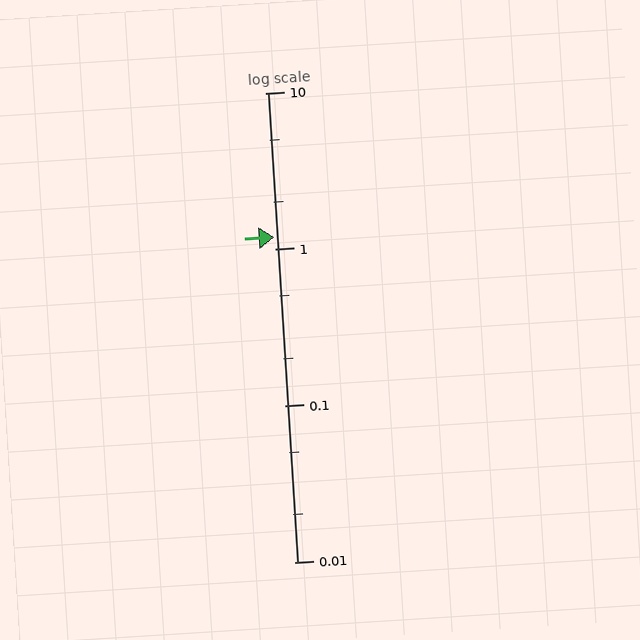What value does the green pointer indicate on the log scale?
The pointer indicates approximately 1.2.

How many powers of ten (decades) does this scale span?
The scale spans 3 decades, from 0.01 to 10.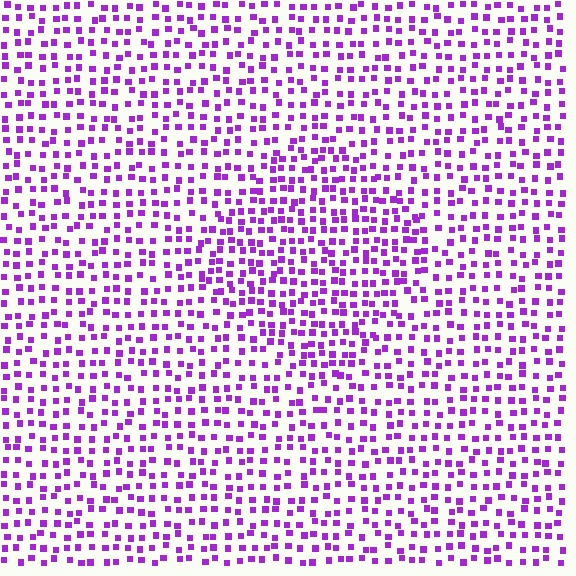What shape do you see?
I see a diamond.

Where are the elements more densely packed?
The elements are more densely packed inside the diamond boundary.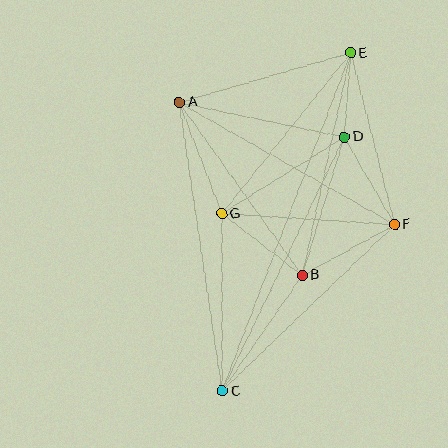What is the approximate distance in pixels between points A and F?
The distance between A and F is approximately 247 pixels.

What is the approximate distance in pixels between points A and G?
The distance between A and G is approximately 119 pixels.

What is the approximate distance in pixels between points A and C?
The distance between A and C is approximately 292 pixels.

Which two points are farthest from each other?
Points C and E are farthest from each other.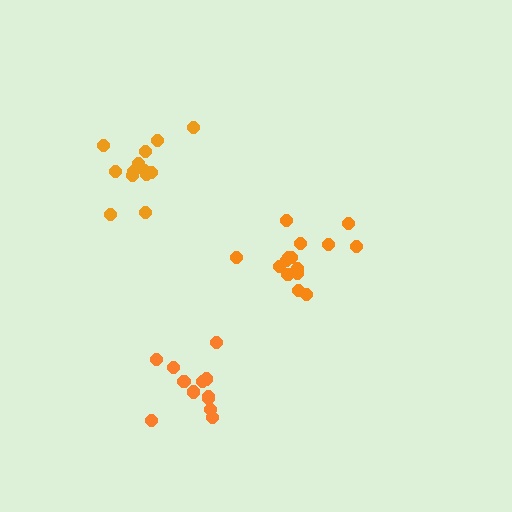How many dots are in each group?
Group 1: 15 dots, Group 2: 13 dots, Group 3: 12 dots (40 total).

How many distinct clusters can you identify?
There are 3 distinct clusters.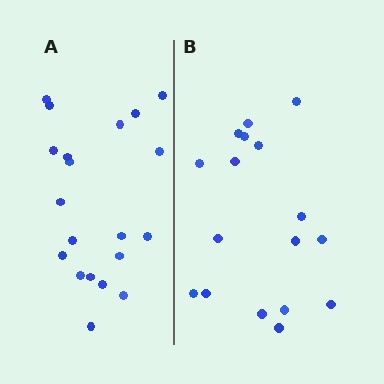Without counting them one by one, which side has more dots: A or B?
Region A (the left region) has more dots.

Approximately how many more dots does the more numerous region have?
Region A has just a few more — roughly 2 or 3 more dots than region B.